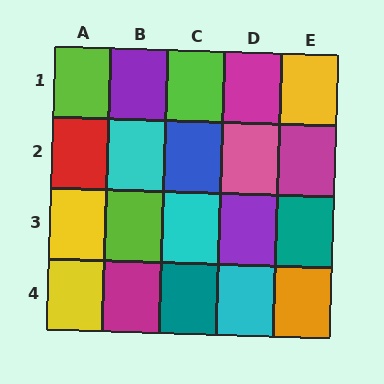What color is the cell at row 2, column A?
Red.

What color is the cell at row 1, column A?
Lime.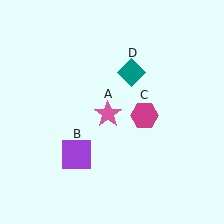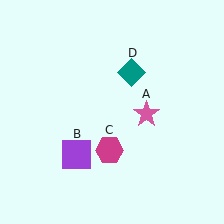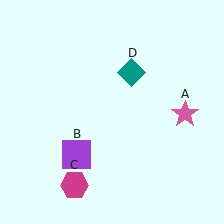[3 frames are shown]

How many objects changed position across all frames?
2 objects changed position: pink star (object A), magenta hexagon (object C).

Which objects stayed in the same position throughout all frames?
Purple square (object B) and teal diamond (object D) remained stationary.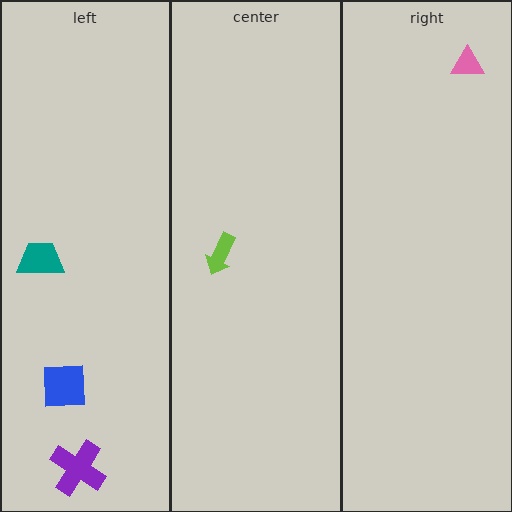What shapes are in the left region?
The purple cross, the blue square, the teal trapezoid.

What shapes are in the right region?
The pink triangle.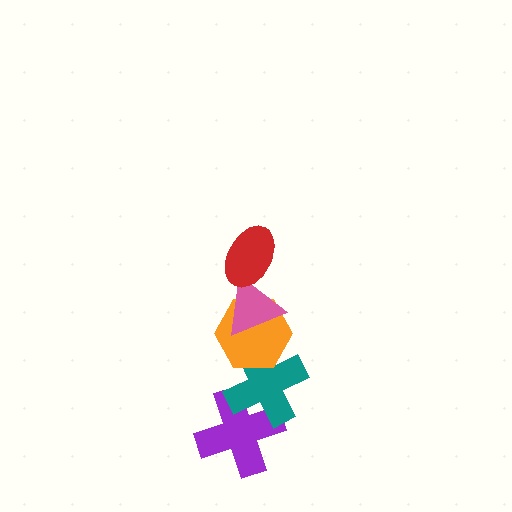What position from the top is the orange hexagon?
The orange hexagon is 3rd from the top.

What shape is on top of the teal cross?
The orange hexagon is on top of the teal cross.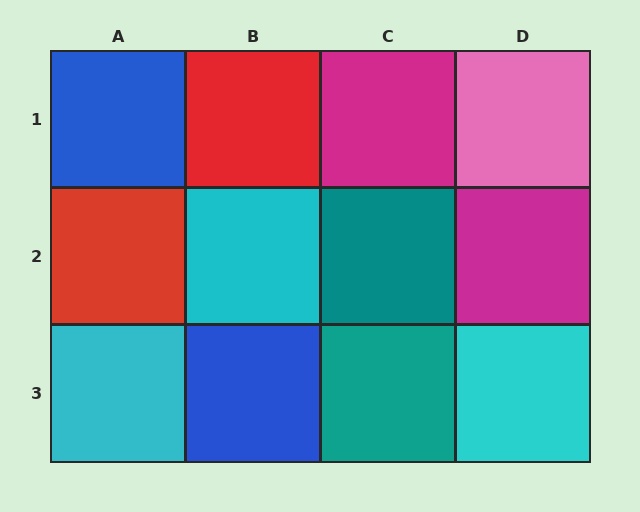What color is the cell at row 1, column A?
Blue.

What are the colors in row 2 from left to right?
Red, cyan, teal, magenta.